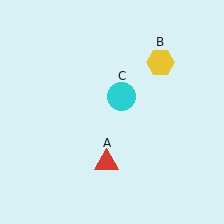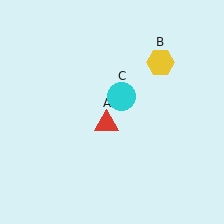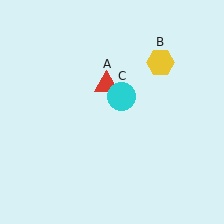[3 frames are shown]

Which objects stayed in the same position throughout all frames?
Yellow hexagon (object B) and cyan circle (object C) remained stationary.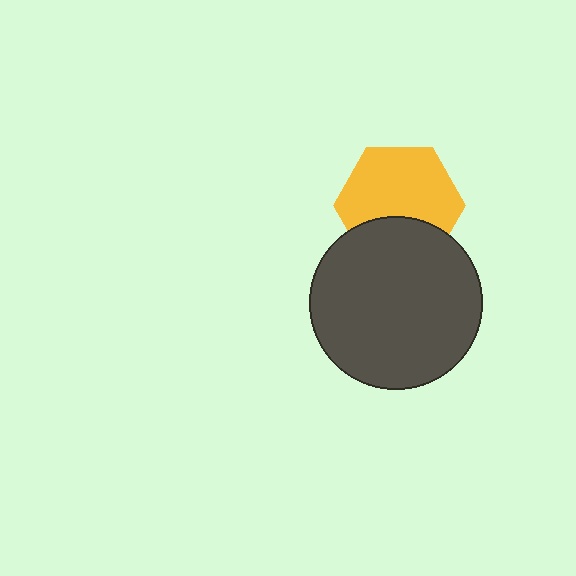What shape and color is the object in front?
The object in front is a dark gray circle.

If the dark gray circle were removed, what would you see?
You would see the complete yellow hexagon.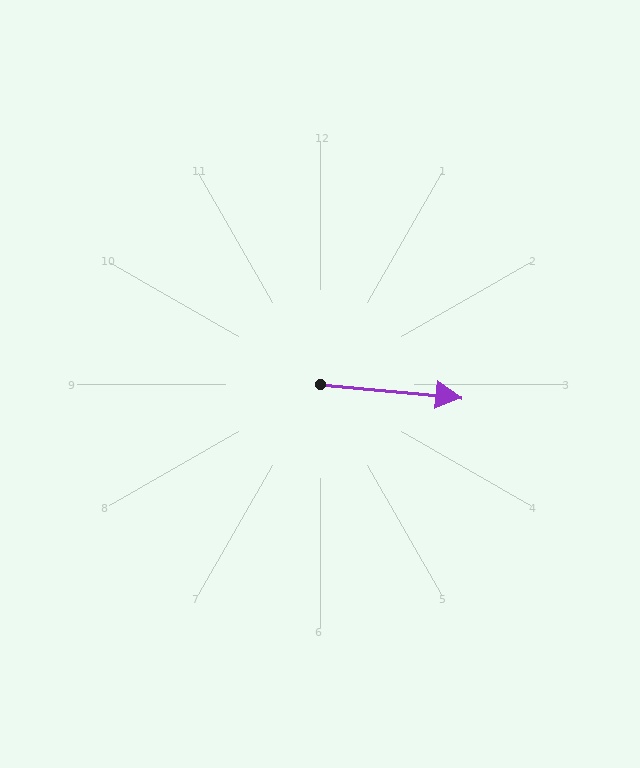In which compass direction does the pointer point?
East.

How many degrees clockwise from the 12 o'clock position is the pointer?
Approximately 95 degrees.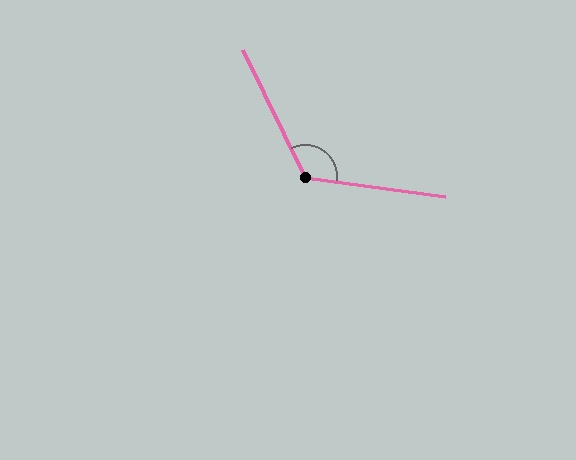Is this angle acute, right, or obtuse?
It is obtuse.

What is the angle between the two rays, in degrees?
Approximately 124 degrees.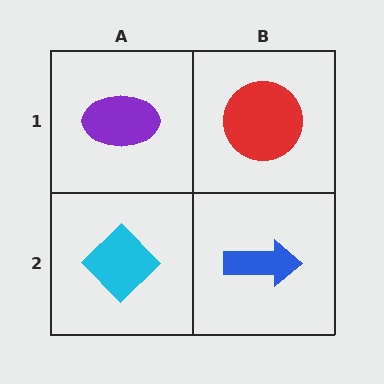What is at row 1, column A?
A purple ellipse.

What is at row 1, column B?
A red circle.